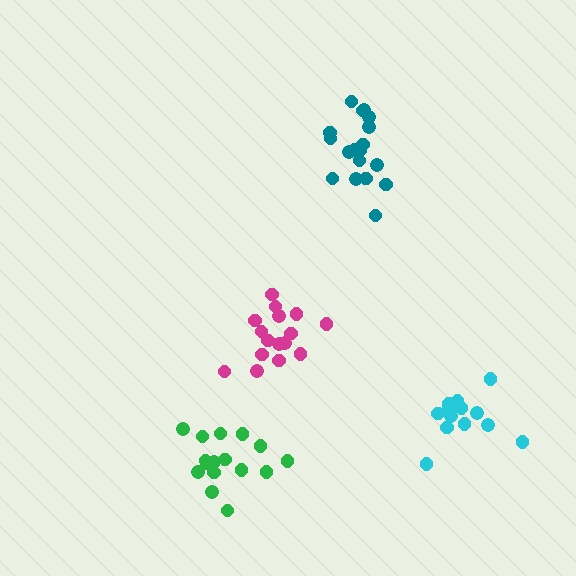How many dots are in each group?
Group 1: 16 dots, Group 2: 16 dots, Group 3: 18 dots, Group 4: 13 dots (63 total).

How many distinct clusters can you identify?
There are 4 distinct clusters.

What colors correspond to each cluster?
The clusters are colored: green, magenta, teal, cyan.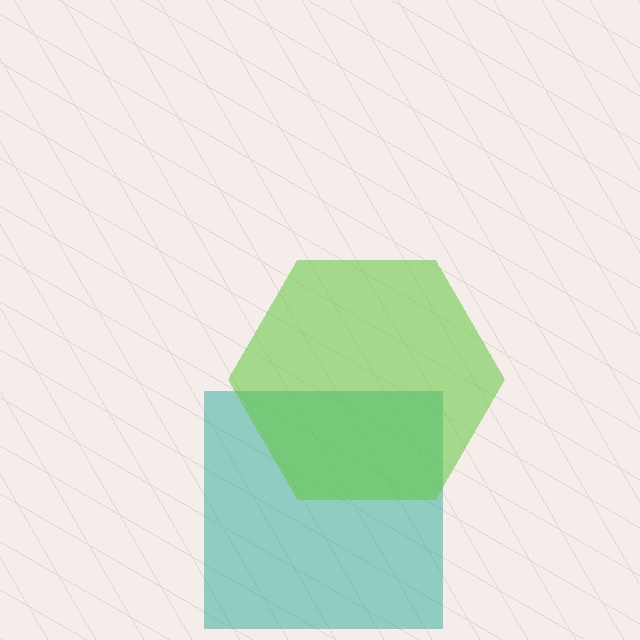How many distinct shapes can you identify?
There are 2 distinct shapes: a teal square, a lime hexagon.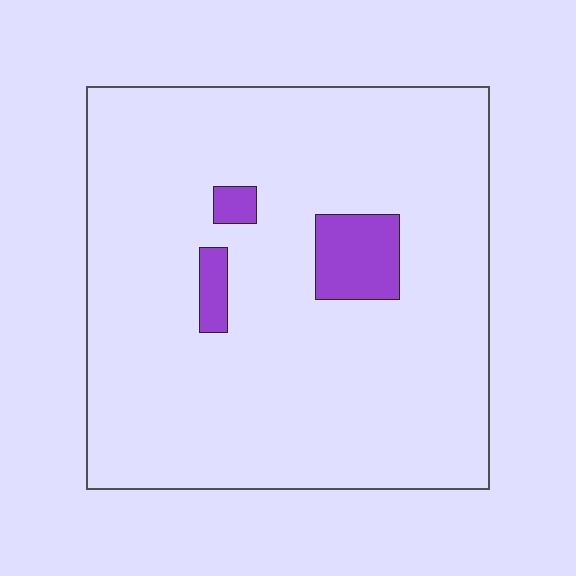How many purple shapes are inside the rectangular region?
3.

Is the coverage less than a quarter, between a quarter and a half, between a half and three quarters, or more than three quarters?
Less than a quarter.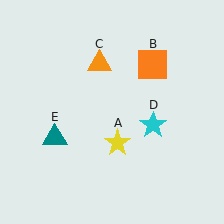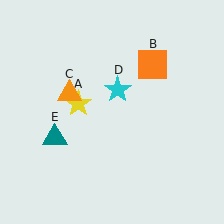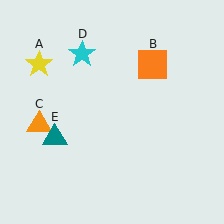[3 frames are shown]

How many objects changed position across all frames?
3 objects changed position: yellow star (object A), orange triangle (object C), cyan star (object D).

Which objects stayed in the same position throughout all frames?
Orange square (object B) and teal triangle (object E) remained stationary.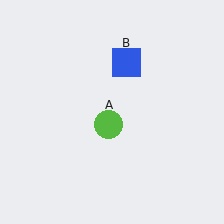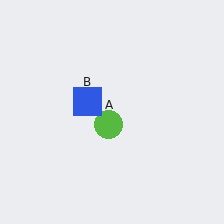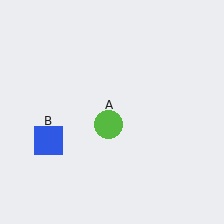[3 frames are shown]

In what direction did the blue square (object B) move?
The blue square (object B) moved down and to the left.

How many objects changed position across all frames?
1 object changed position: blue square (object B).